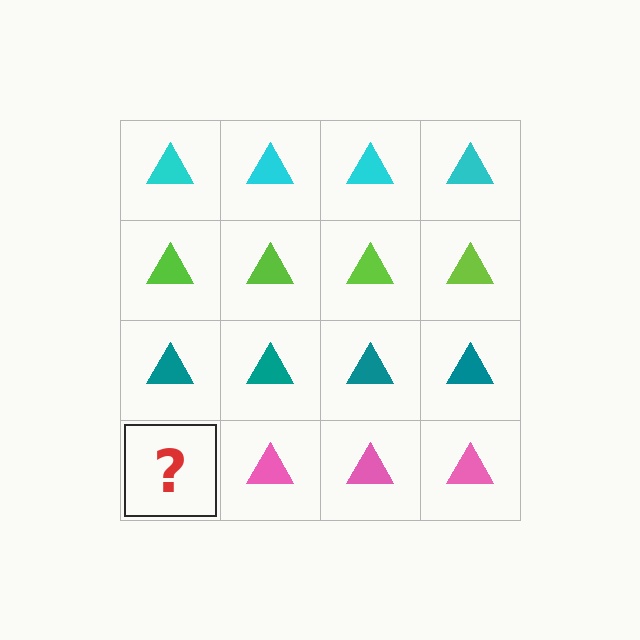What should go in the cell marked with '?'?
The missing cell should contain a pink triangle.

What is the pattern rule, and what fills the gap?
The rule is that each row has a consistent color. The gap should be filled with a pink triangle.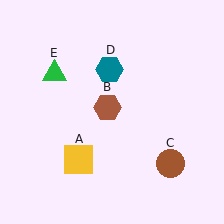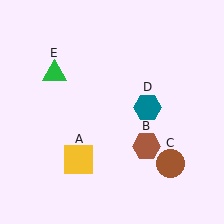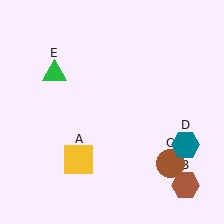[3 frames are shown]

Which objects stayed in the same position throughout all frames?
Yellow square (object A) and brown circle (object C) and green triangle (object E) remained stationary.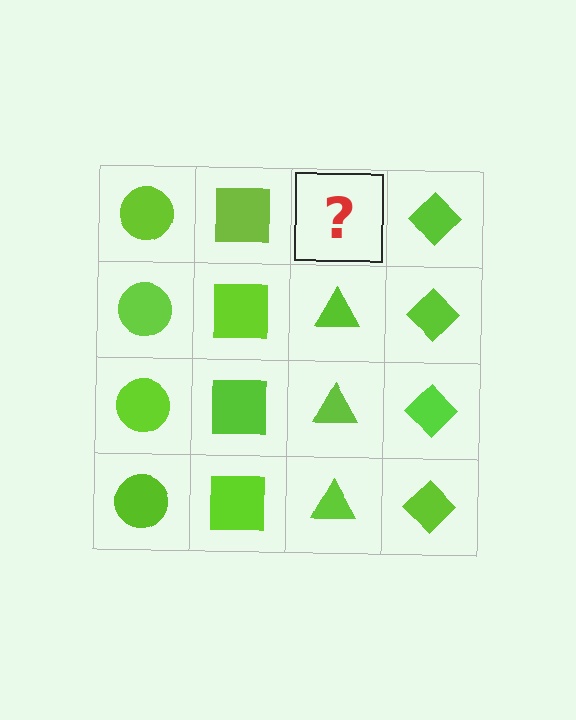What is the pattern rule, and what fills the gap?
The rule is that each column has a consistent shape. The gap should be filled with a lime triangle.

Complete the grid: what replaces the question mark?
The question mark should be replaced with a lime triangle.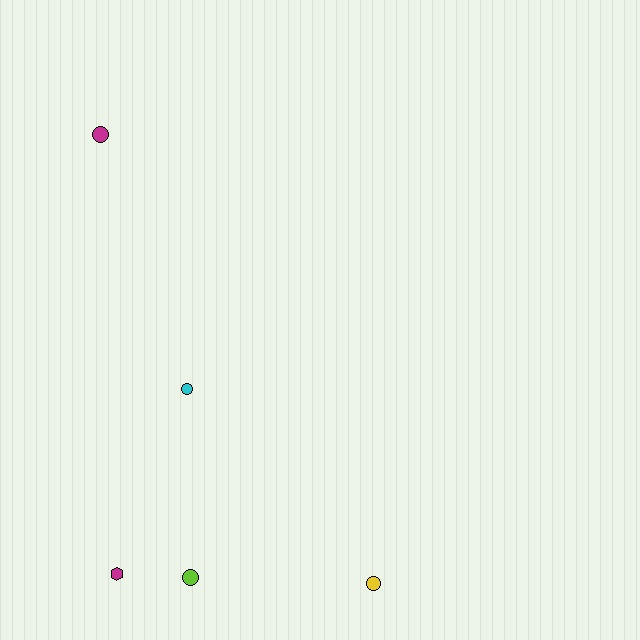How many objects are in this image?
There are 5 objects.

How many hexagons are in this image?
There is 1 hexagon.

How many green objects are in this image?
There are no green objects.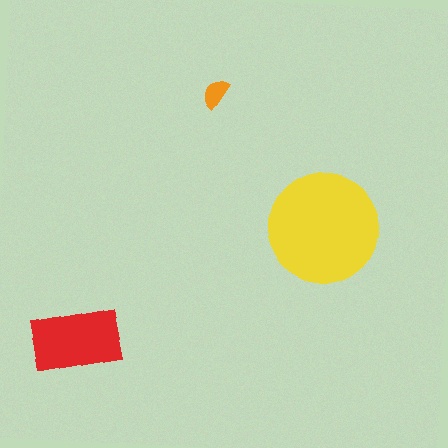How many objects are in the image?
There are 3 objects in the image.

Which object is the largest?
The yellow circle.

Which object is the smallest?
The orange semicircle.